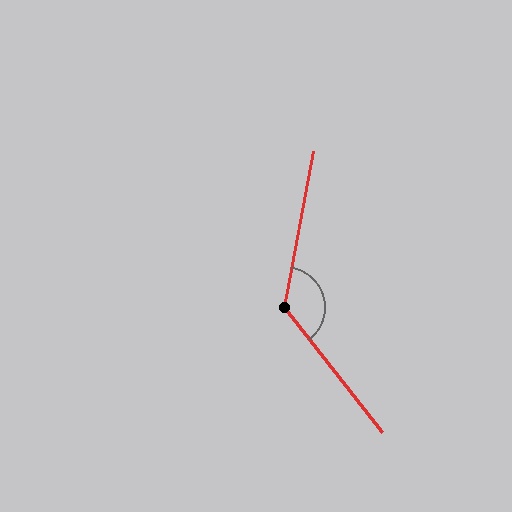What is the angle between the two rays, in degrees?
Approximately 131 degrees.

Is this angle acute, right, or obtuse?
It is obtuse.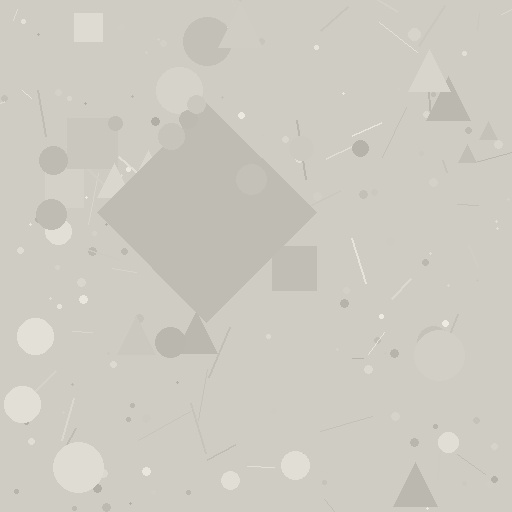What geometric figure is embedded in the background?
A diamond is embedded in the background.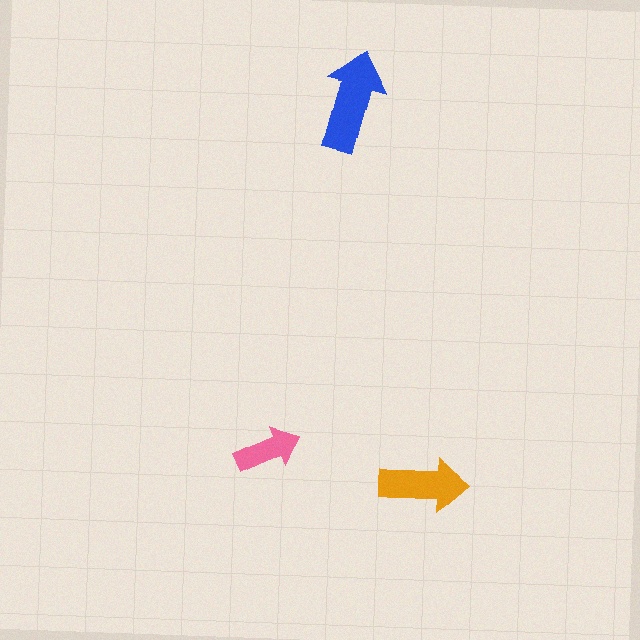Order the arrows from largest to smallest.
the blue one, the orange one, the pink one.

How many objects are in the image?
There are 3 objects in the image.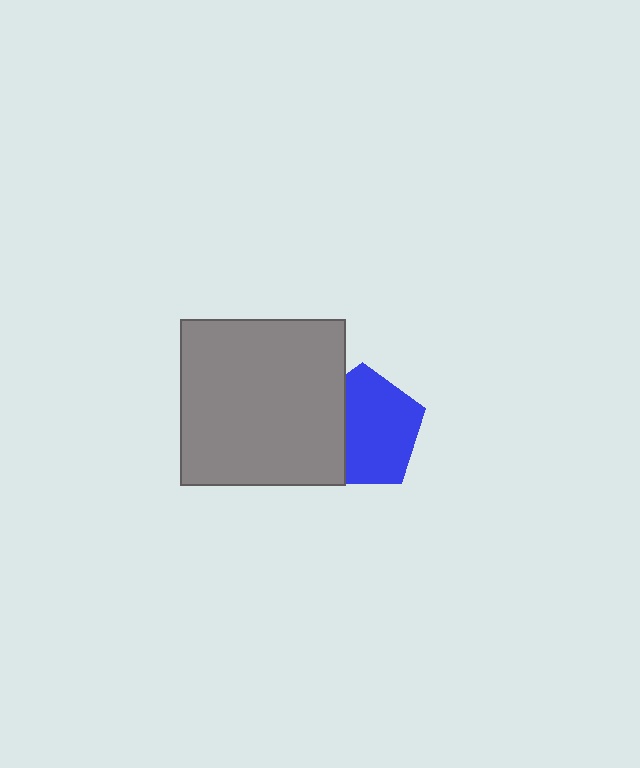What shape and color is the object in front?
The object in front is a gray square.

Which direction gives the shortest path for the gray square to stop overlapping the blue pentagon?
Moving left gives the shortest separation.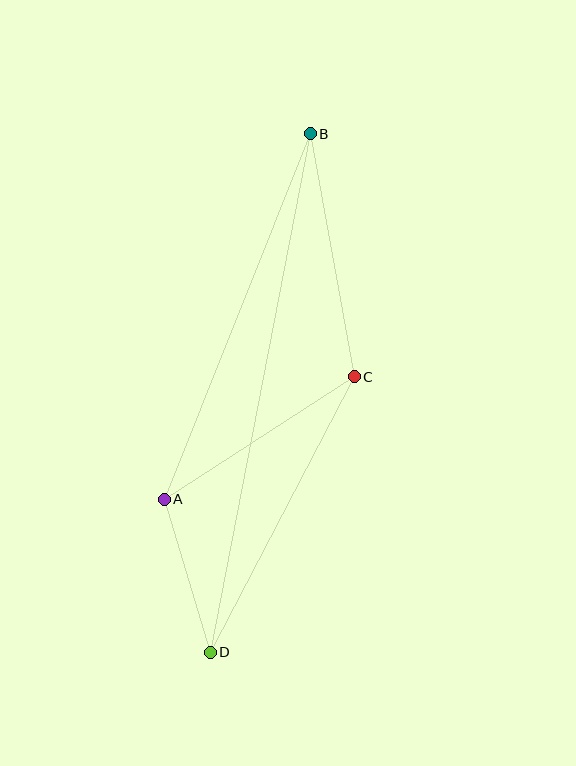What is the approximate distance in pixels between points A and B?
The distance between A and B is approximately 394 pixels.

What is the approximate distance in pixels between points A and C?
The distance between A and C is approximately 226 pixels.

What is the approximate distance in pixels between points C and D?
The distance between C and D is approximately 311 pixels.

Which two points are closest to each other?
Points A and D are closest to each other.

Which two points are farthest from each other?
Points B and D are farthest from each other.